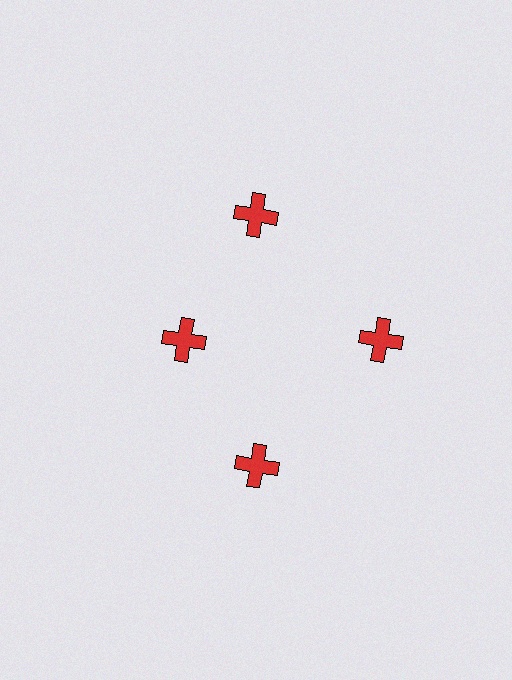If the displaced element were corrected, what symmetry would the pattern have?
It would have 4-fold rotational symmetry — the pattern would map onto itself every 90 degrees.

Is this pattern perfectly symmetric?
No. The 4 red crosses are arranged in a ring, but one element near the 9 o'clock position is pulled inward toward the center, breaking the 4-fold rotational symmetry.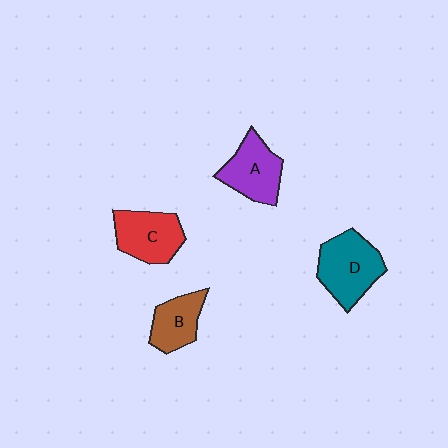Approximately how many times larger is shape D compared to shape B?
Approximately 1.5 times.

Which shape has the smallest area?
Shape B (brown).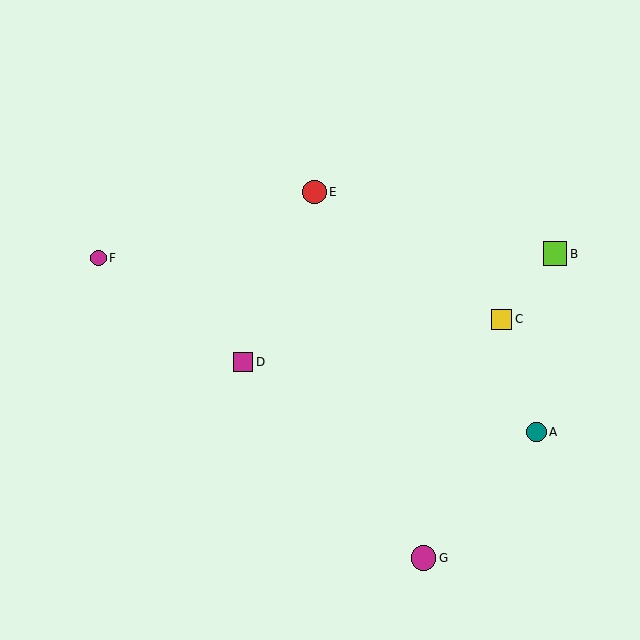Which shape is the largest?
The magenta circle (labeled G) is the largest.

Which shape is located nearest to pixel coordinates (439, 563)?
The magenta circle (labeled G) at (424, 558) is nearest to that location.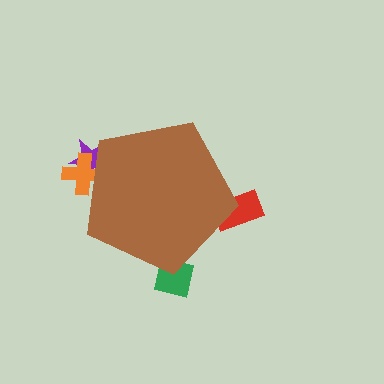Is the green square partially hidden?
Yes, the green square is partially hidden behind the brown pentagon.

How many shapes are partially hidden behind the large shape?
4 shapes are partially hidden.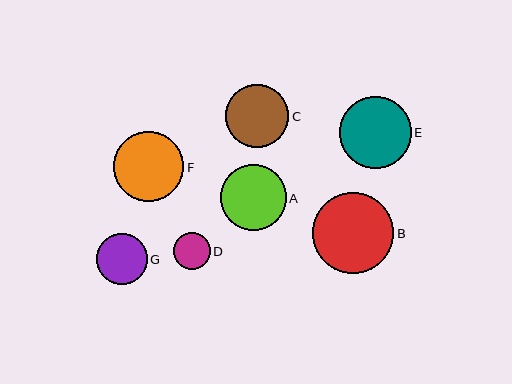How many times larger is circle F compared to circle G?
Circle F is approximately 1.4 times the size of circle G.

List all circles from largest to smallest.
From largest to smallest: B, E, F, A, C, G, D.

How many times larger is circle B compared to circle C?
Circle B is approximately 1.3 times the size of circle C.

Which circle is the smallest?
Circle D is the smallest with a size of approximately 37 pixels.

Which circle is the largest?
Circle B is the largest with a size of approximately 82 pixels.